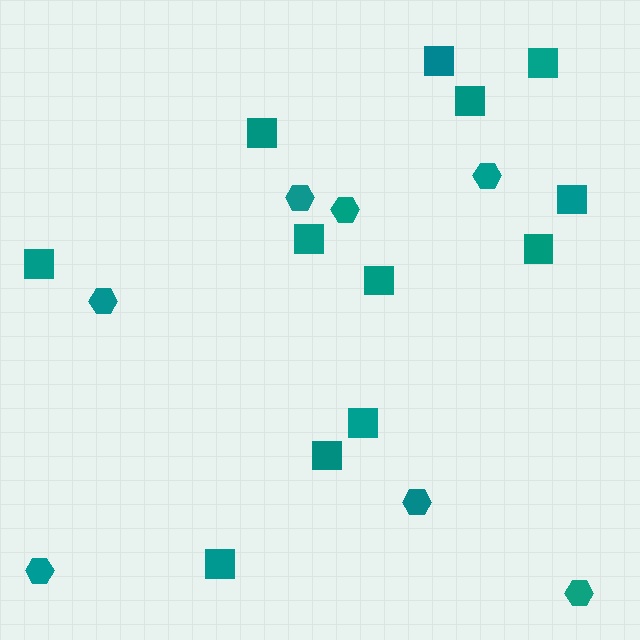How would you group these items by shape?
There are 2 groups: one group of hexagons (7) and one group of squares (12).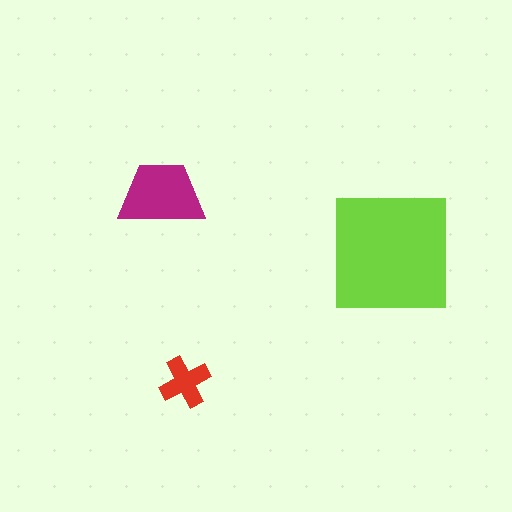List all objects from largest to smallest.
The lime square, the magenta trapezoid, the red cross.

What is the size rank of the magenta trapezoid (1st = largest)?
2nd.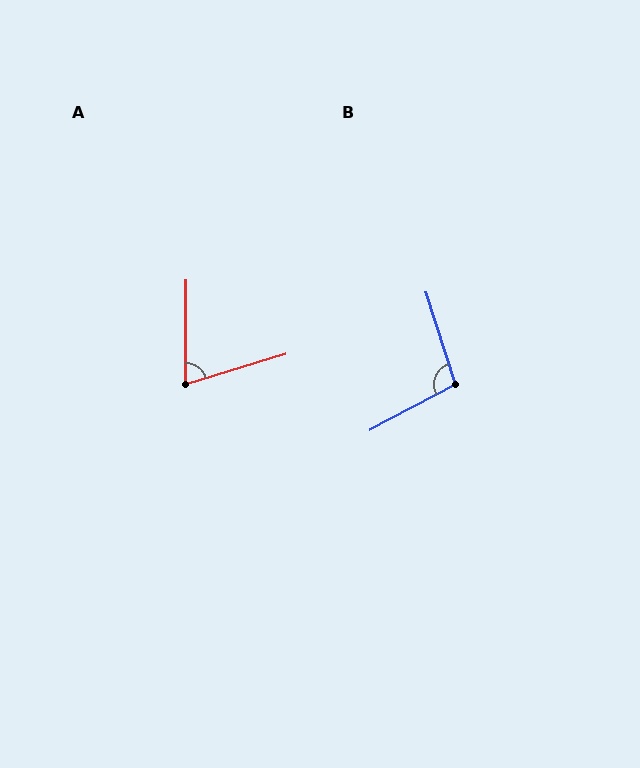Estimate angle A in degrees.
Approximately 73 degrees.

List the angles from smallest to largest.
A (73°), B (100°).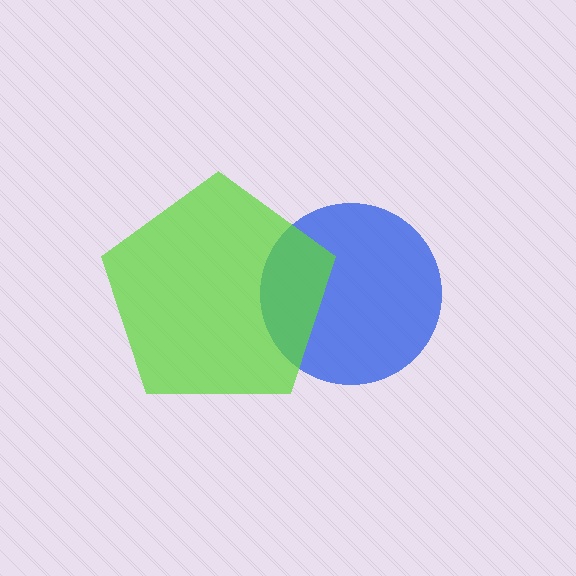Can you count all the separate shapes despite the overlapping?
Yes, there are 2 separate shapes.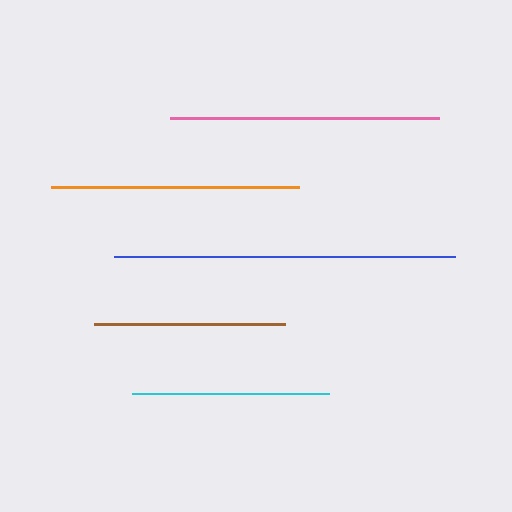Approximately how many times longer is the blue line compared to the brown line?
The blue line is approximately 1.8 times the length of the brown line.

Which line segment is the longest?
The blue line is the longest at approximately 341 pixels.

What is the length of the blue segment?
The blue segment is approximately 341 pixels long.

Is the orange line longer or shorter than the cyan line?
The orange line is longer than the cyan line.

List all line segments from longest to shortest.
From longest to shortest: blue, pink, orange, cyan, brown.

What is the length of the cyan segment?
The cyan segment is approximately 197 pixels long.